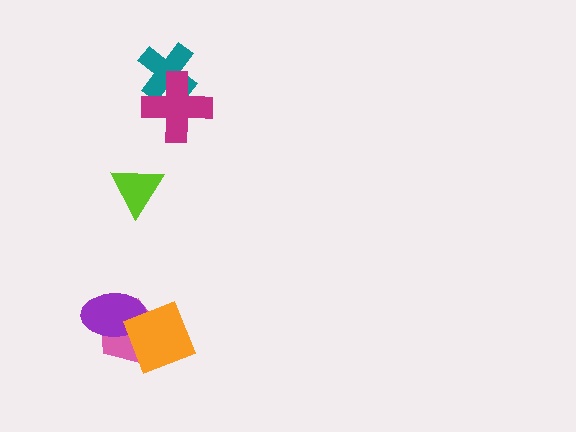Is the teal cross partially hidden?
Yes, it is partially covered by another shape.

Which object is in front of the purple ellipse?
The orange diamond is in front of the purple ellipse.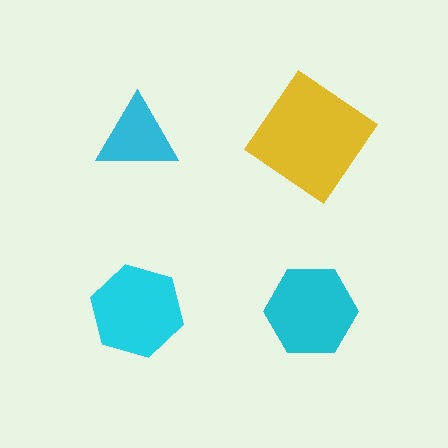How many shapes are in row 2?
2 shapes.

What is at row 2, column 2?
A cyan hexagon.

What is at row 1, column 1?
A cyan triangle.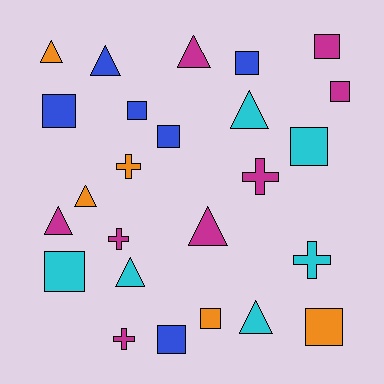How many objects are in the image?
There are 25 objects.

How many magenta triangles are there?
There are 3 magenta triangles.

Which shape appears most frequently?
Square, with 11 objects.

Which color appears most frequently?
Magenta, with 8 objects.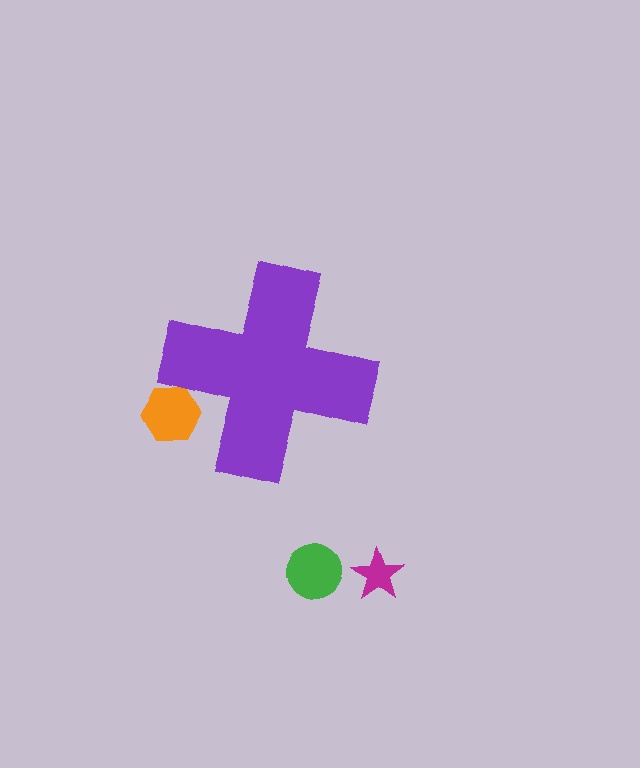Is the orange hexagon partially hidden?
Yes, the orange hexagon is partially hidden behind the purple cross.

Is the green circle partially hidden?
No, the green circle is fully visible.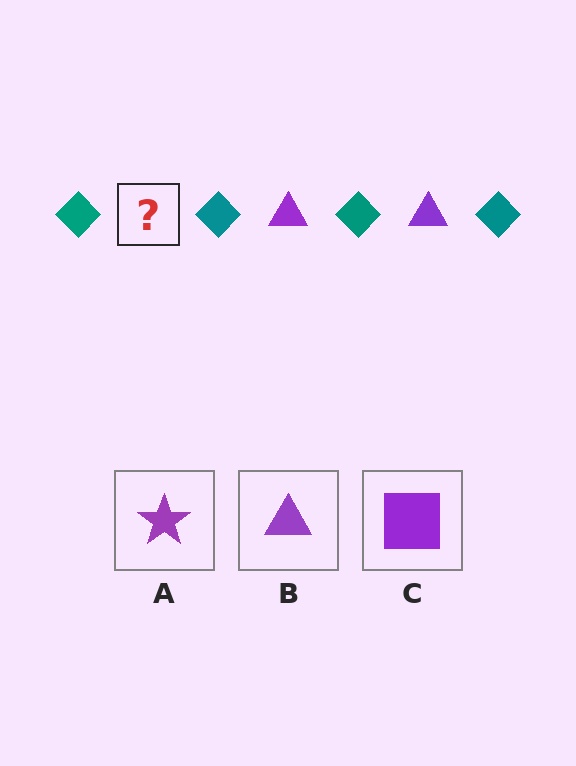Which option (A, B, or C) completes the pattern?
B.